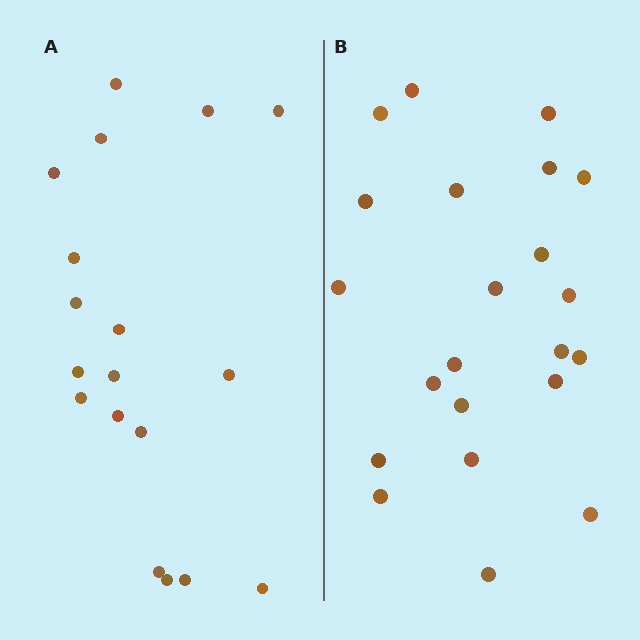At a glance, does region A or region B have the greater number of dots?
Region B (the right region) has more dots.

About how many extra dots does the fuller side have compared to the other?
Region B has about 4 more dots than region A.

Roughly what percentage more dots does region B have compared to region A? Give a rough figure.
About 20% more.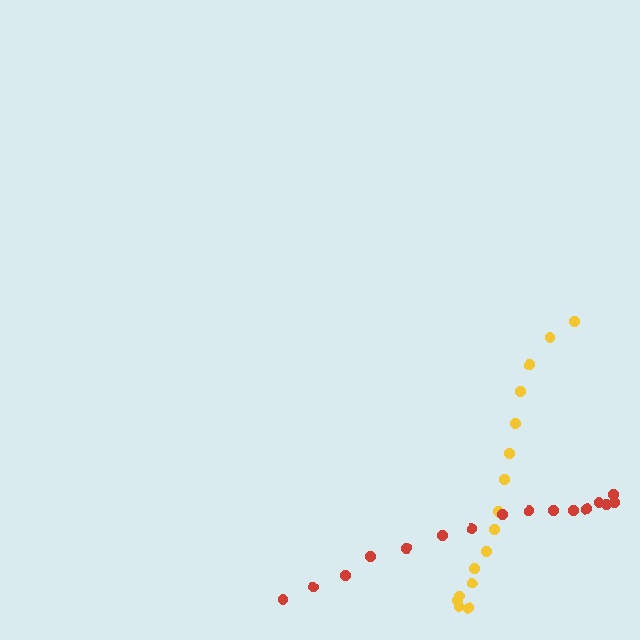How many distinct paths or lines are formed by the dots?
There are 2 distinct paths.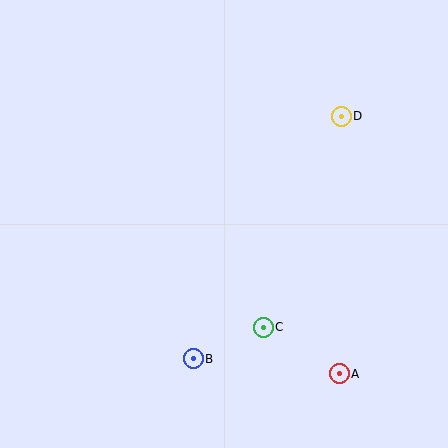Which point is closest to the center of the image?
Point C at (263, 327) is closest to the center.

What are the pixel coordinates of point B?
Point B is at (193, 359).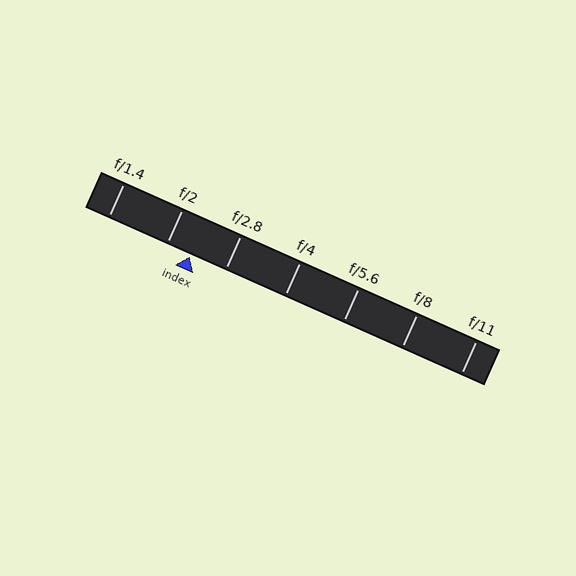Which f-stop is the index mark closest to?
The index mark is closest to f/2.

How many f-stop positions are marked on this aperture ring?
There are 7 f-stop positions marked.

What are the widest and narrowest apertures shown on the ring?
The widest aperture shown is f/1.4 and the narrowest is f/11.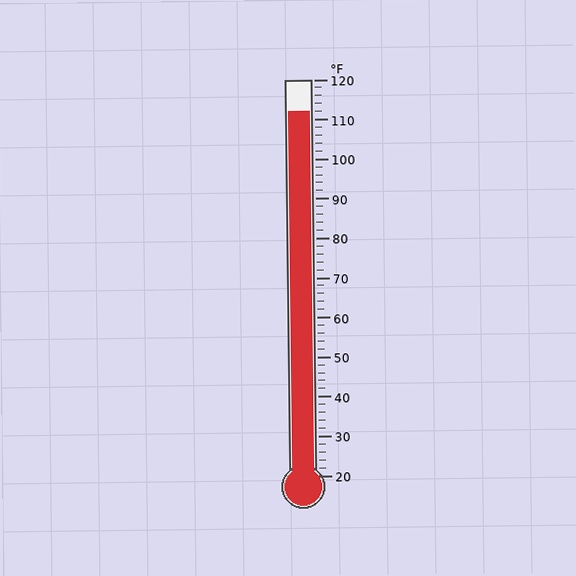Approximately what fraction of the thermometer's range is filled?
The thermometer is filled to approximately 90% of its range.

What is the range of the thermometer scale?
The thermometer scale ranges from 20°F to 120°F.